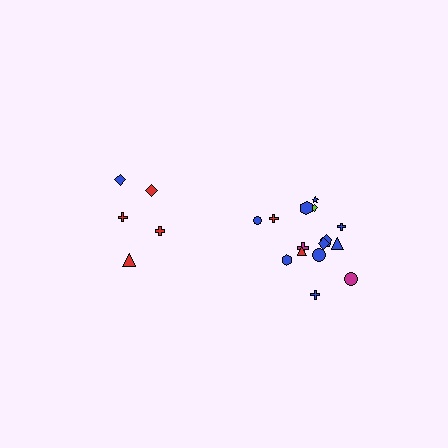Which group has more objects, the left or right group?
The right group.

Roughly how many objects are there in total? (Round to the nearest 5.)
Roughly 20 objects in total.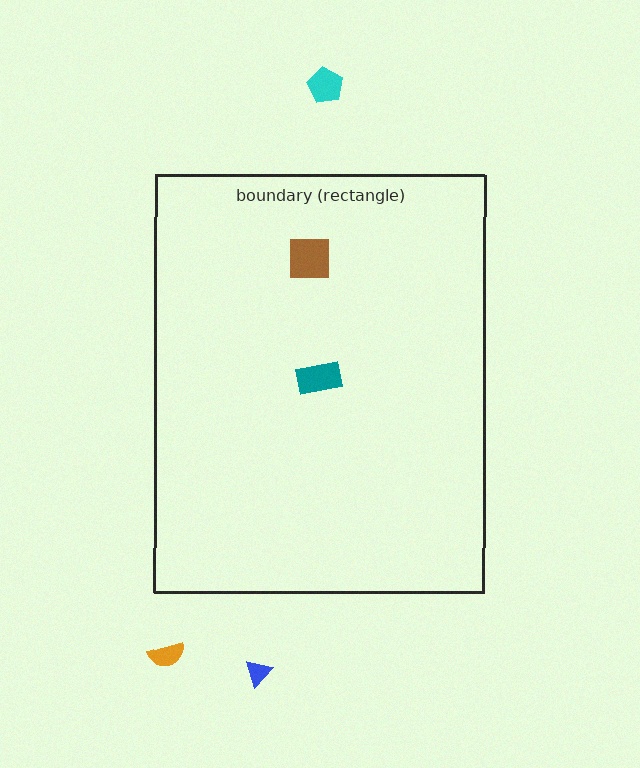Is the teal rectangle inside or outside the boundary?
Inside.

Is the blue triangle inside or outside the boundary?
Outside.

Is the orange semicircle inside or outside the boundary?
Outside.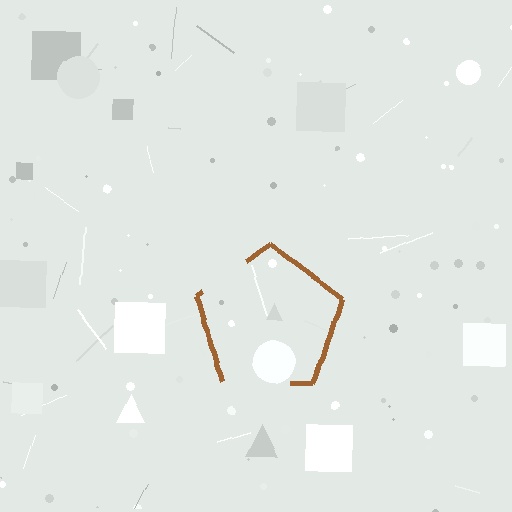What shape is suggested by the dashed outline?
The dashed outline suggests a pentagon.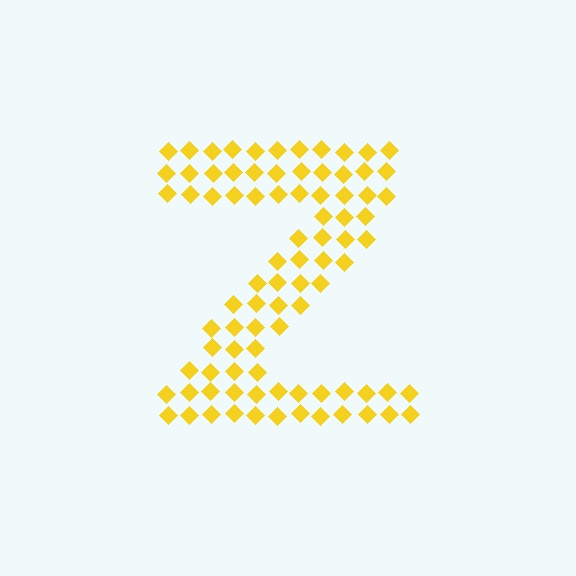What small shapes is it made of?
It is made of small diamonds.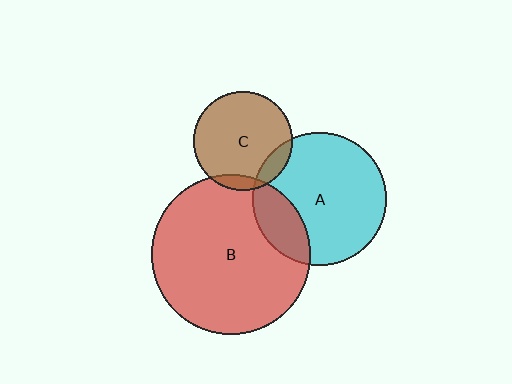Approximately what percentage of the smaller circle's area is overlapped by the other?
Approximately 10%.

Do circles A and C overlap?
Yes.